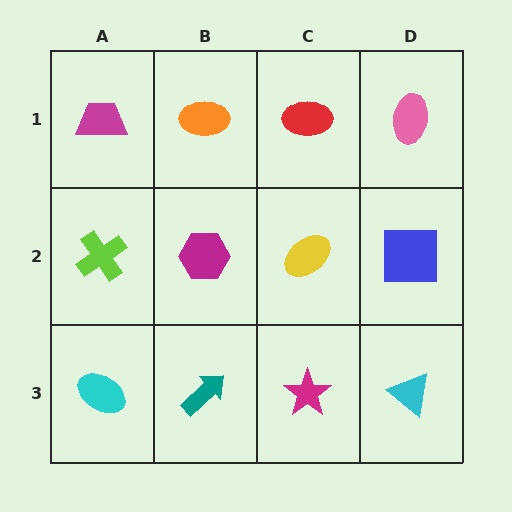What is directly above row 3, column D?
A blue square.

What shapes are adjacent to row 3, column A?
A lime cross (row 2, column A), a teal arrow (row 3, column B).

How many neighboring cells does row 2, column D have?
3.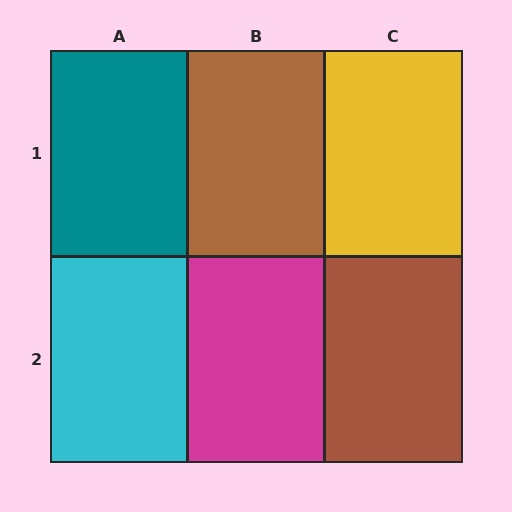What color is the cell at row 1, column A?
Teal.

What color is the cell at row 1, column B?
Brown.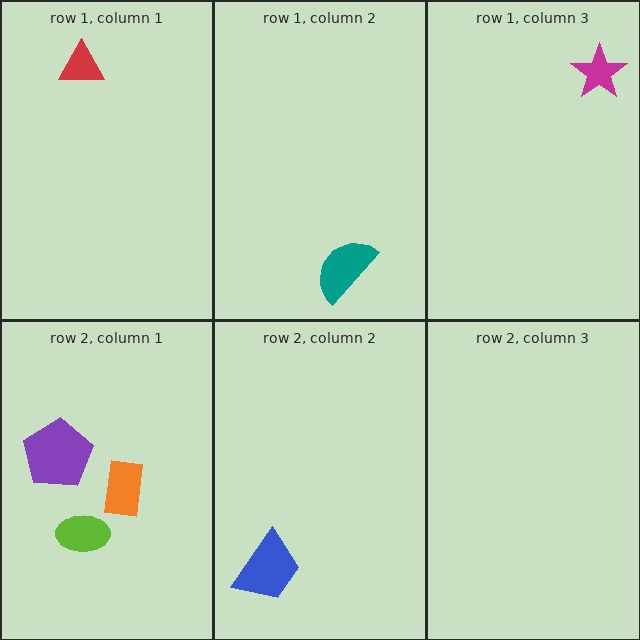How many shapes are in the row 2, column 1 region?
3.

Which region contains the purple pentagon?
The row 2, column 1 region.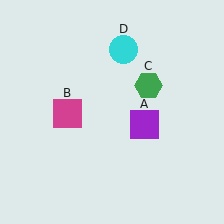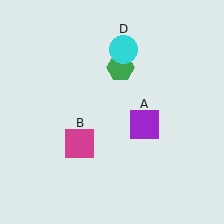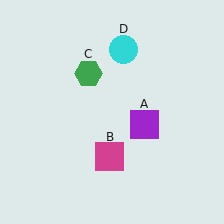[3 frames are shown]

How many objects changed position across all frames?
2 objects changed position: magenta square (object B), green hexagon (object C).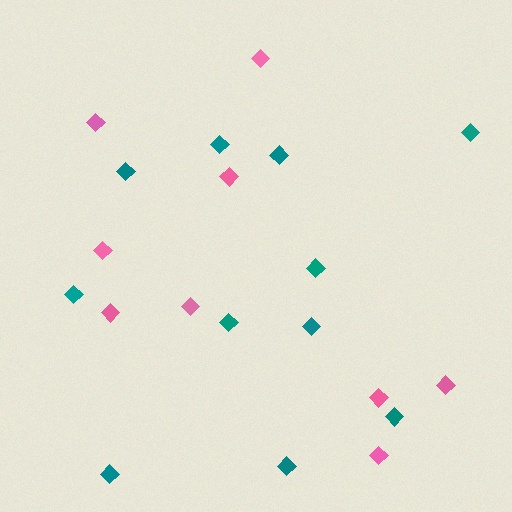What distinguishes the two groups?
There are 2 groups: one group of teal diamonds (11) and one group of pink diamonds (9).